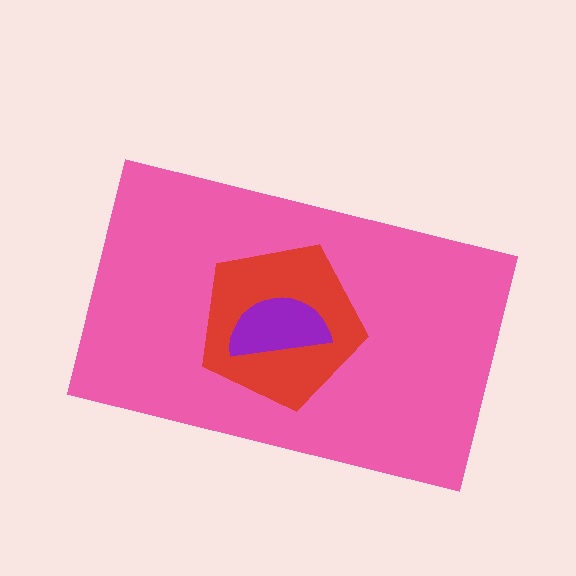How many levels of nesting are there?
3.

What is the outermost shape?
The pink rectangle.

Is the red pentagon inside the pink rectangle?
Yes.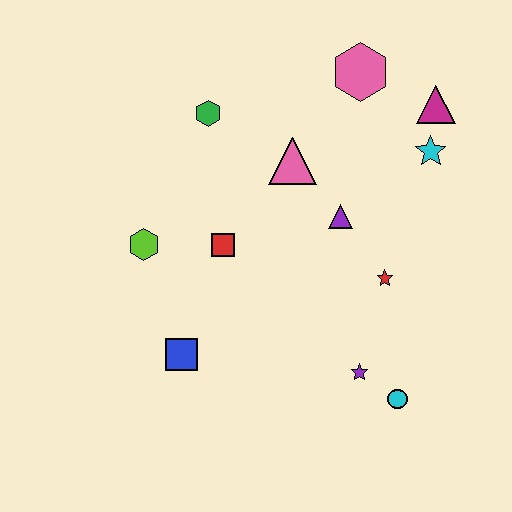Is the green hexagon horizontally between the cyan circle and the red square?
No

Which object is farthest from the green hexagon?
The cyan circle is farthest from the green hexagon.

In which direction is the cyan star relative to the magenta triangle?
The cyan star is below the magenta triangle.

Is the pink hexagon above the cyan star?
Yes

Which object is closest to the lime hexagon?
The red square is closest to the lime hexagon.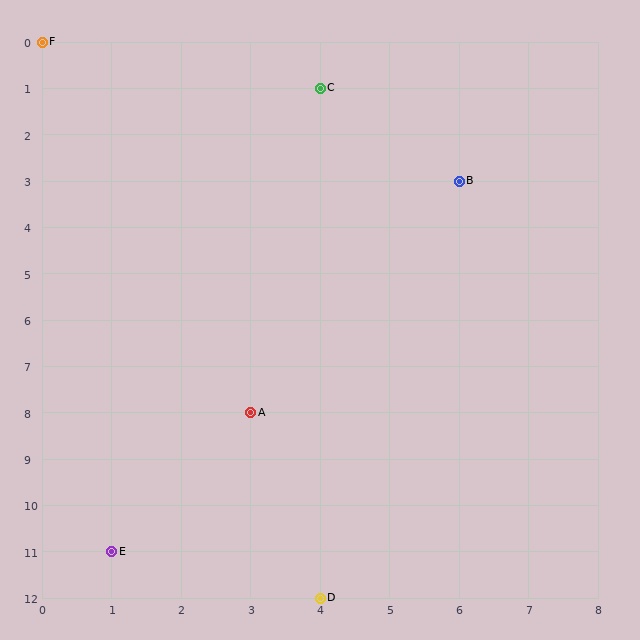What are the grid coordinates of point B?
Point B is at grid coordinates (6, 3).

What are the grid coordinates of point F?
Point F is at grid coordinates (0, 0).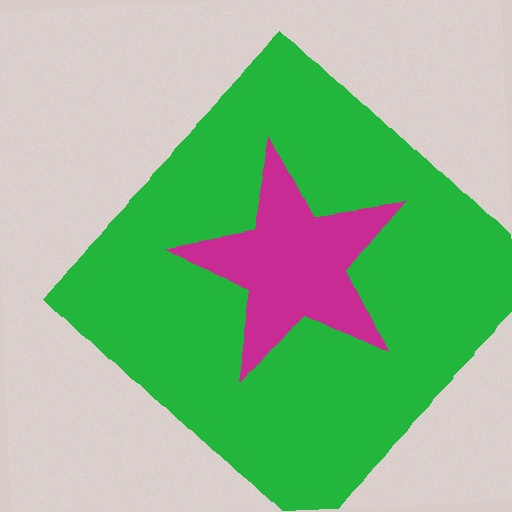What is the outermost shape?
The green diamond.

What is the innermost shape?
The magenta star.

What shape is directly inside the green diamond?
The magenta star.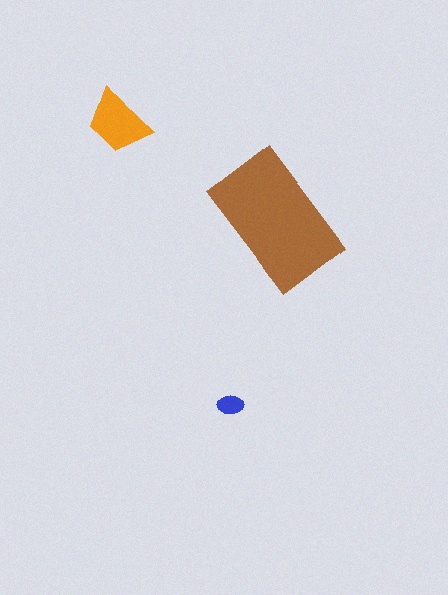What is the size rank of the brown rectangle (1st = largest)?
1st.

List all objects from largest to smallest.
The brown rectangle, the orange trapezoid, the blue ellipse.